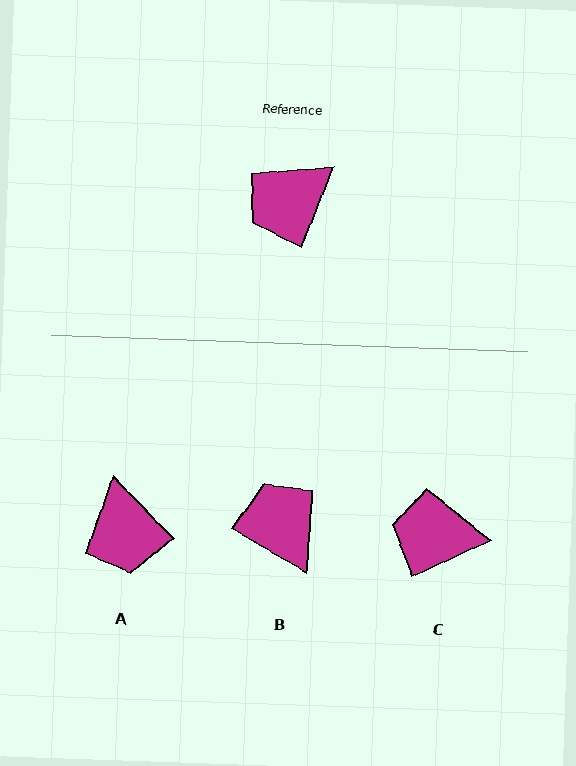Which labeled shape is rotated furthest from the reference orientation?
B, about 99 degrees away.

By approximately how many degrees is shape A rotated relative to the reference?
Approximately 66 degrees counter-clockwise.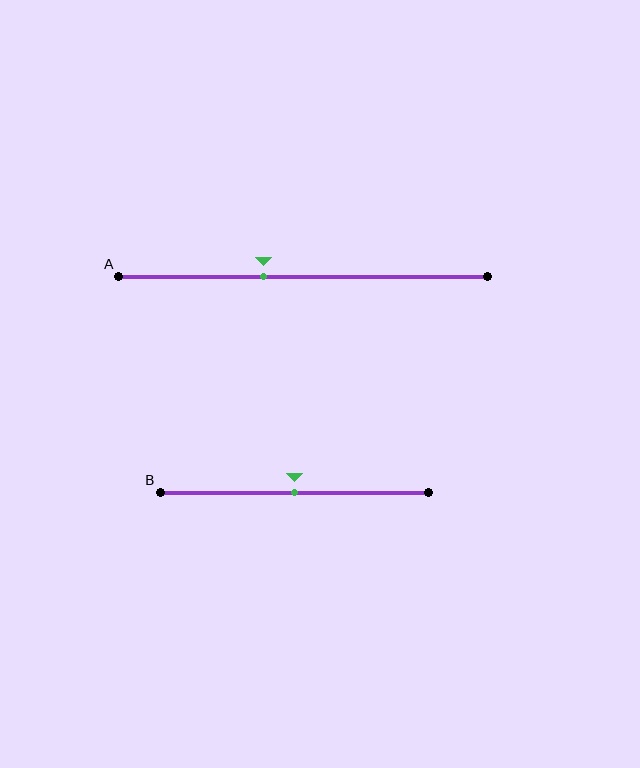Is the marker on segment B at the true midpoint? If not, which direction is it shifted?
Yes, the marker on segment B is at the true midpoint.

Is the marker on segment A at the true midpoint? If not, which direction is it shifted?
No, the marker on segment A is shifted to the left by about 11% of the segment length.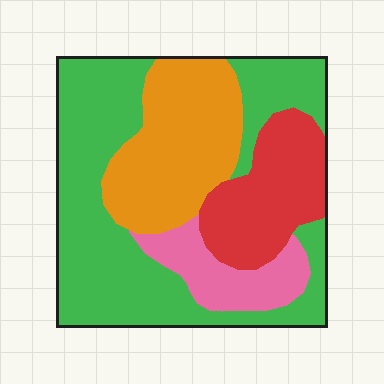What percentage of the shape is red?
Red covers about 20% of the shape.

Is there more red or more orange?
Orange.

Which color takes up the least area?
Pink, at roughly 10%.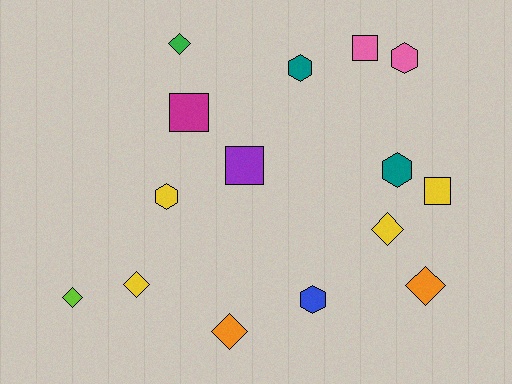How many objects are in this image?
There are 15 objects.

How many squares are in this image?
There are 4 squares.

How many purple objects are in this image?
There is 1 purple object.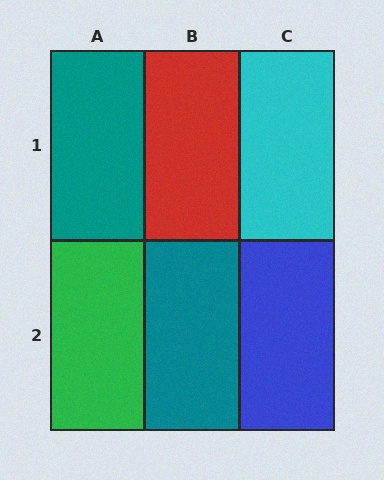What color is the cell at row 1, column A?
Teal.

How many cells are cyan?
1 cell is cyan.